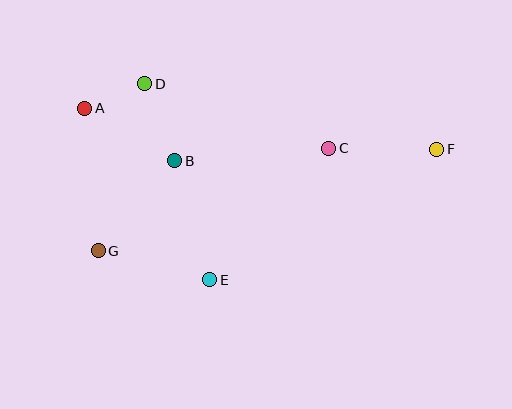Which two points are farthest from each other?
Points A and F are farthest from each other.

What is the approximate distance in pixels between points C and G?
The distance between C and G is approximately 252 pixels.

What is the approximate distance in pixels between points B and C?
The distance between B and C is approximately 155 pixels.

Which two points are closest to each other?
Points A and D are closest to each other.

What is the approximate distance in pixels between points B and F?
The distance between B and F is approximately 262 pixels.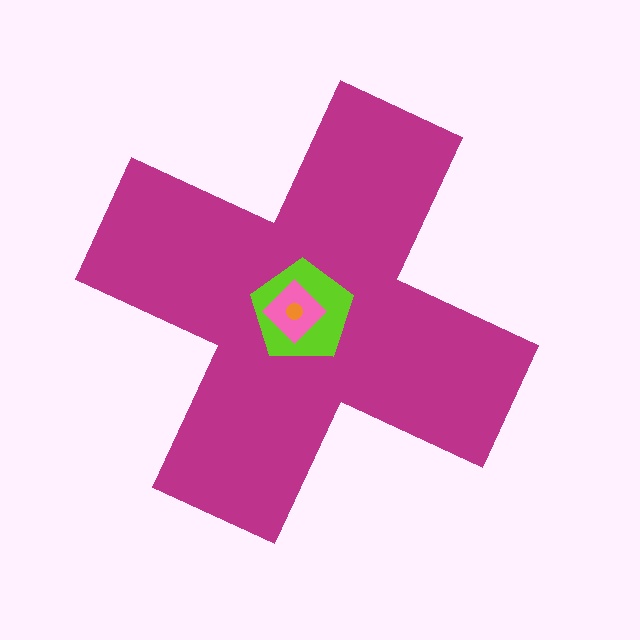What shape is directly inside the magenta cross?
The lime pentagon.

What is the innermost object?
The orange circle.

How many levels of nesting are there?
4.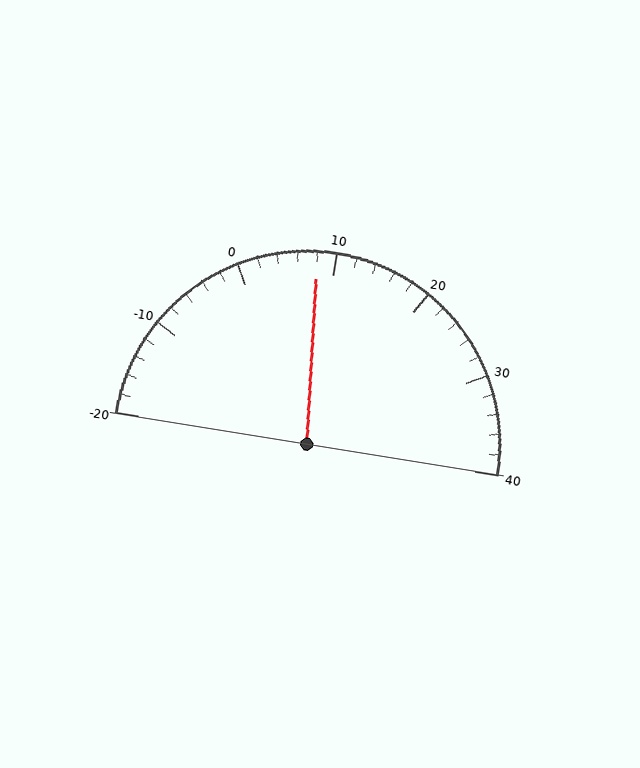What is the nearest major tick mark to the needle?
The nearest major tick mark is 10.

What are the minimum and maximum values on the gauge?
The gauge ranges from -20 to 40.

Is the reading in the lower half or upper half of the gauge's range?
The reading is in the lower half of the range (-20 to 40).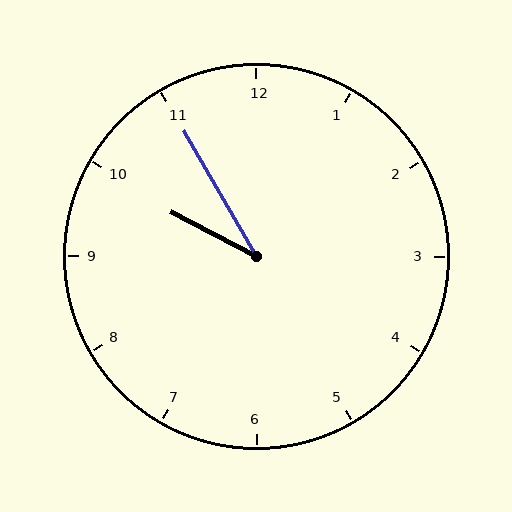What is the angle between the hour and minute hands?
Approximately 32 degrees.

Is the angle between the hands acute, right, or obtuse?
It is acute.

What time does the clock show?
9:55.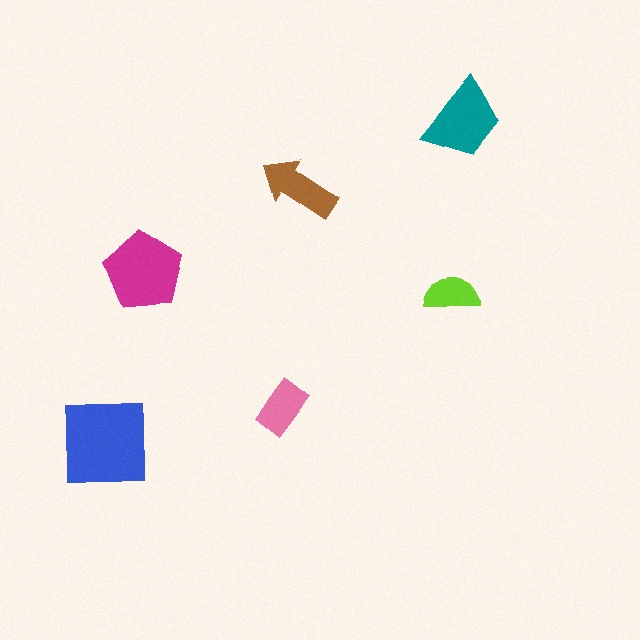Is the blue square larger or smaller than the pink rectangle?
Larger.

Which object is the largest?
The blue square.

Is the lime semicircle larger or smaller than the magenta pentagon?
Smaller.